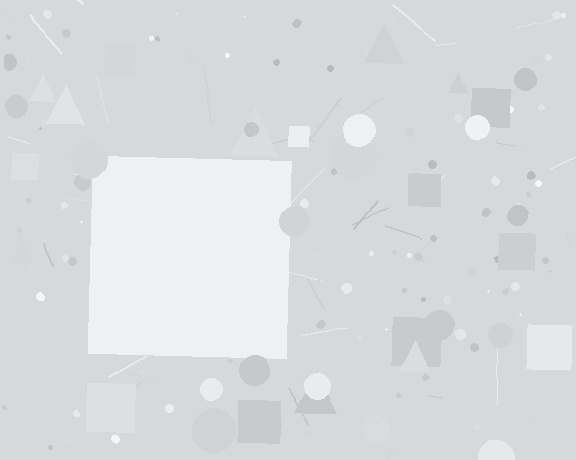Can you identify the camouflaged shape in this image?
The camouflaged shape is a square.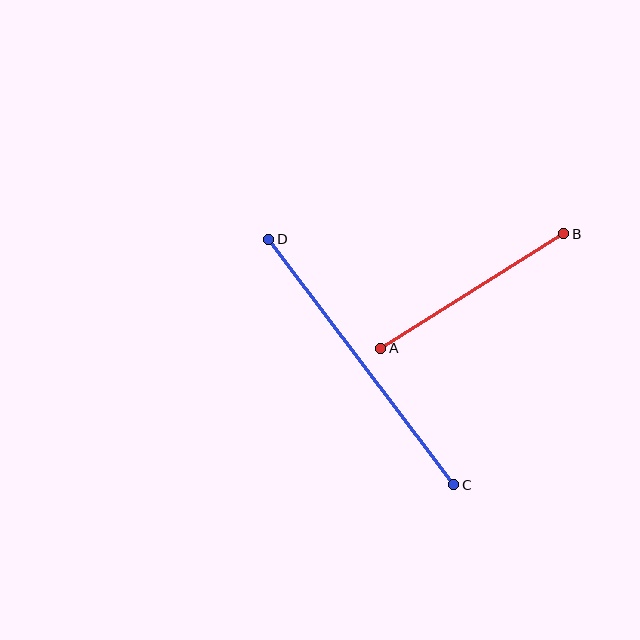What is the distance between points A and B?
The distance is approximately 216 pixels.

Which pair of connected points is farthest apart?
Points C and D are farthest apart.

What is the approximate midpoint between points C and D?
The midpoint is at approximately (361, 362) pixels.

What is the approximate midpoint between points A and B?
The midpoint is at approximately (472, 291) pixels.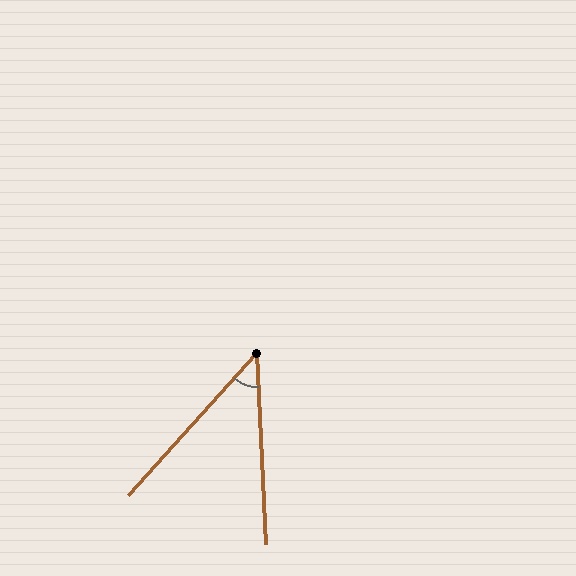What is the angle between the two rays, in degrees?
Approximately 45 degrees.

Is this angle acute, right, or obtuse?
It is acute.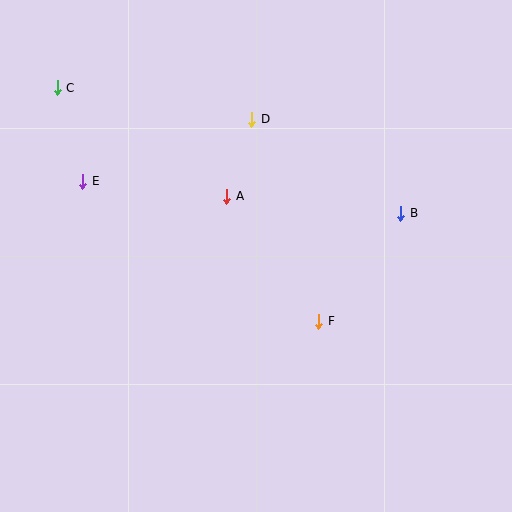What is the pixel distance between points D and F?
The distance between D and F is 213 pixels.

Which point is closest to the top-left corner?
Point C is closest to the top-left corner.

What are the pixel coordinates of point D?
Point D is at (252, 119).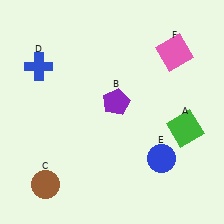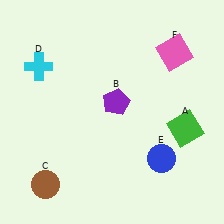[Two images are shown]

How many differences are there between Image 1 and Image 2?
There is 1 difference between the two images.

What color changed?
The cross (D) changed from blue in Image 1 to cyan in Image 2.